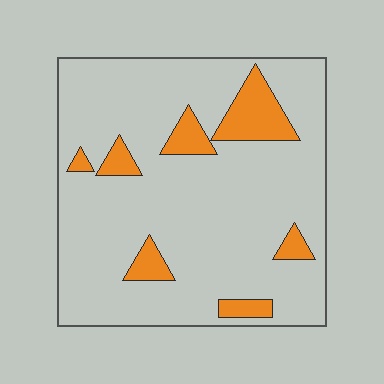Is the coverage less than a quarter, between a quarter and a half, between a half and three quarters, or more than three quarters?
Less than a quarter.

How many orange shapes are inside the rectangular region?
7.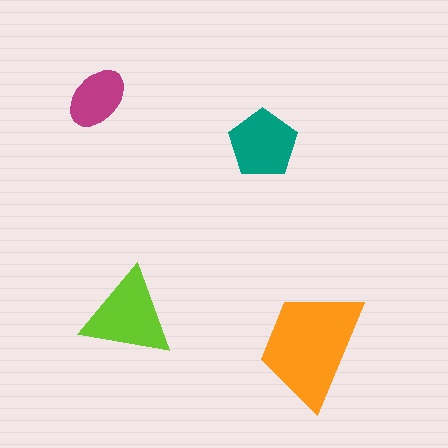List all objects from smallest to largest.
The magenta ellipse, the teal pentagon, the lime triangle, the orange trapezoid.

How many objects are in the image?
There are 4 objects in the image.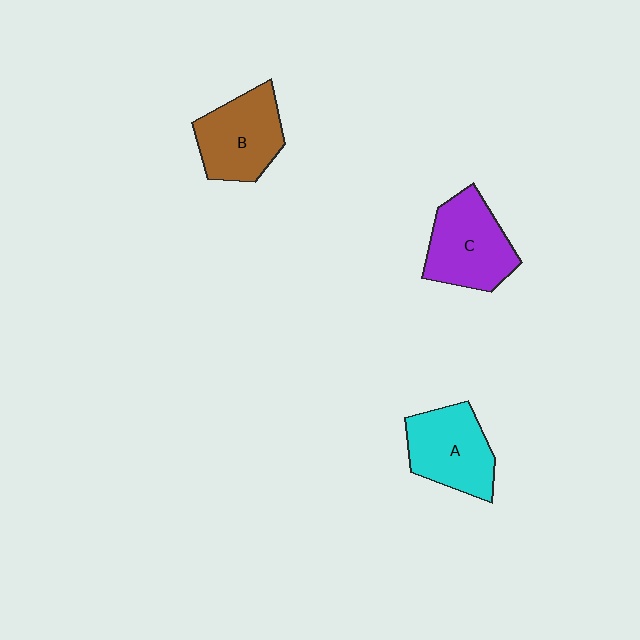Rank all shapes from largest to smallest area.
From largest to smallest: C (purple), B (brown), A (cyan).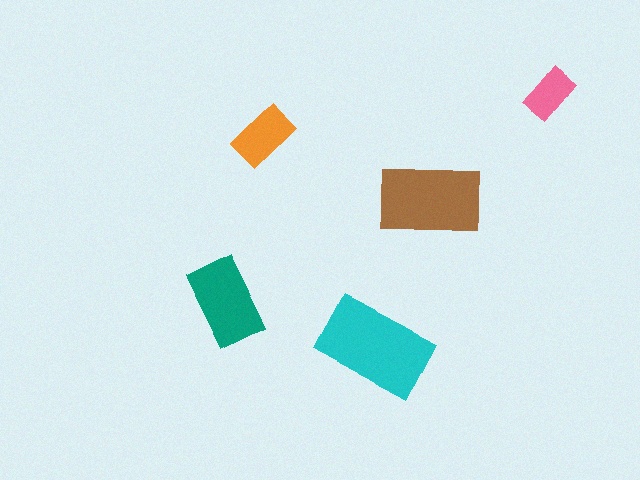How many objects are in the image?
There are 5 objects in the image.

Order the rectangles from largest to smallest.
the cyan one, the brown one, the teal one, the orange one, the pink one.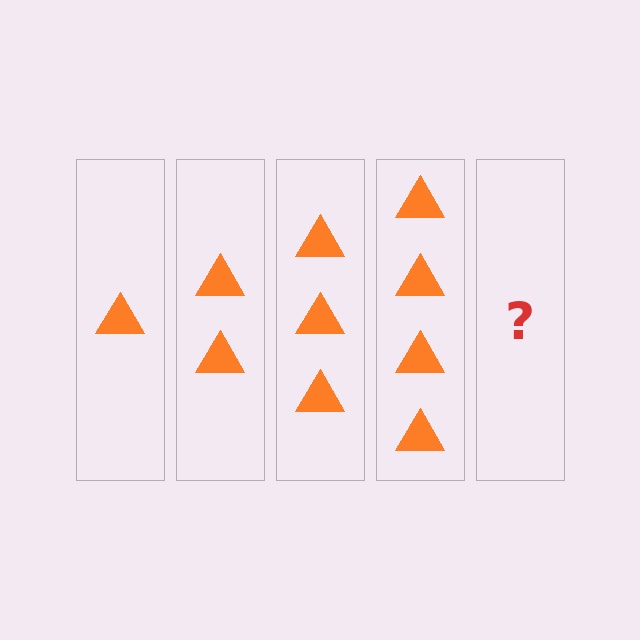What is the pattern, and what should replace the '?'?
The pattern is that each step adds one more triangle. The '?' should be 5 triangles.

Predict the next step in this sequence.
The next step is 5 triangles.